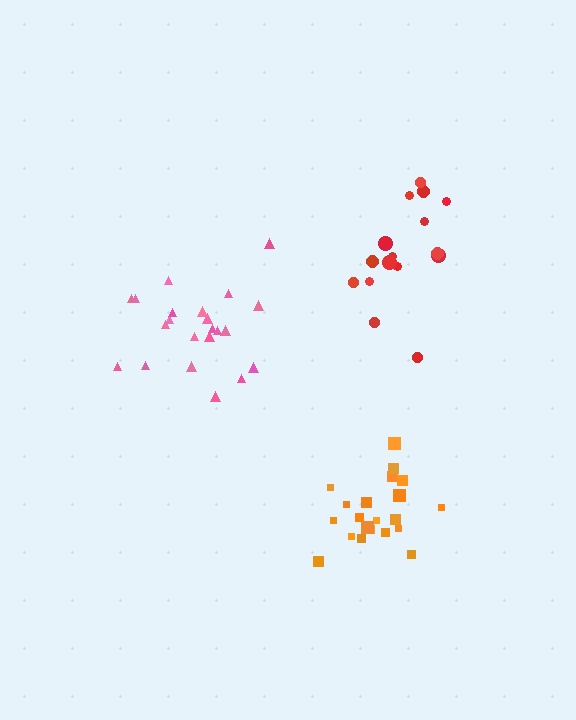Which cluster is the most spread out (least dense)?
Pink.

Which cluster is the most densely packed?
Orange.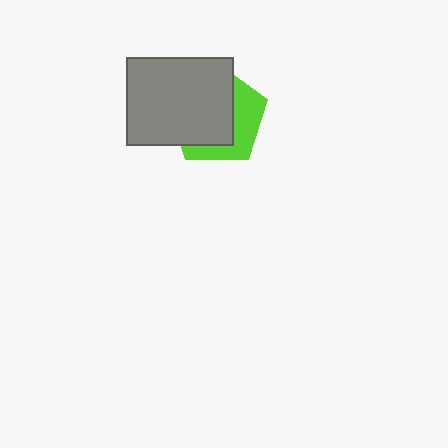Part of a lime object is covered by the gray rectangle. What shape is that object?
It is a pentagon.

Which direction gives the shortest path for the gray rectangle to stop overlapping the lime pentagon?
Moving toward the upper-left gives the shortest separation.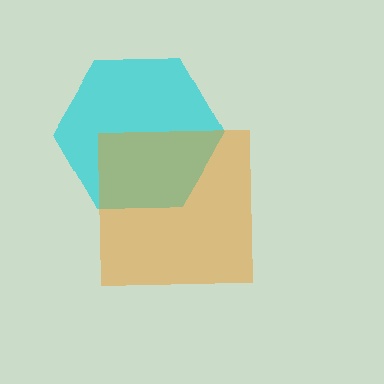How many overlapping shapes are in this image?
There are 2 overlapping shapes in the image.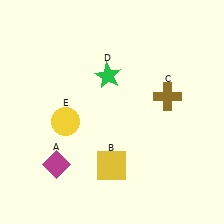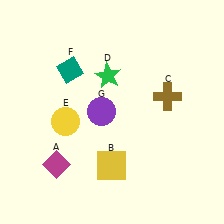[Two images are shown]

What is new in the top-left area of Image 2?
A teal diamond (F) was added in the top-left area of Image 2.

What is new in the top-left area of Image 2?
A purple circle (G) was added in the top-left area of Image 2.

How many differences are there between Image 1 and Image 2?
There are 2 differences between the two images.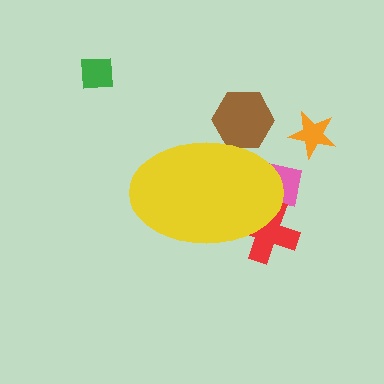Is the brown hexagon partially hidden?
Yes, the brown hexagon is partially hidden behind the yellow ellipse.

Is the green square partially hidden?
No, the green square is fully visible.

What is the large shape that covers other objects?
A yellow ellipse.